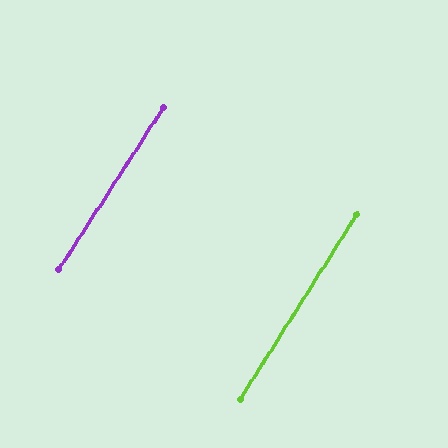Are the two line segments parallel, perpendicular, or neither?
Parallel — their directions differ by only 0.7°.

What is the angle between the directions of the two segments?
Approximately 1 degree.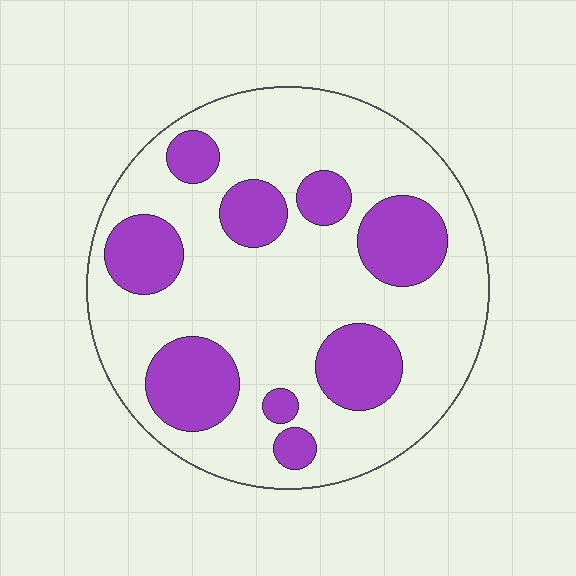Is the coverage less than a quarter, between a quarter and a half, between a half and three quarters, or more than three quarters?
Between a quarter and a half.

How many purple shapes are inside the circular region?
9.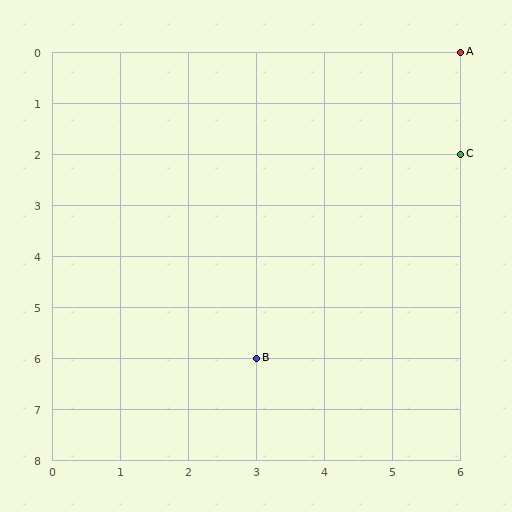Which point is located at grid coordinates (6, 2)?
Point C is at (6, 2).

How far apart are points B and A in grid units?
Points B and A are 3 columns and 6 rows apart (about 6.7 grid units diagonally).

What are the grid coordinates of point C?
Point C is at grid coordinates (6, 2).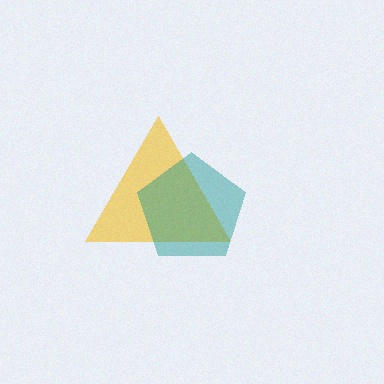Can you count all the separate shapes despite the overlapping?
Yes, there are 2 separate shapes.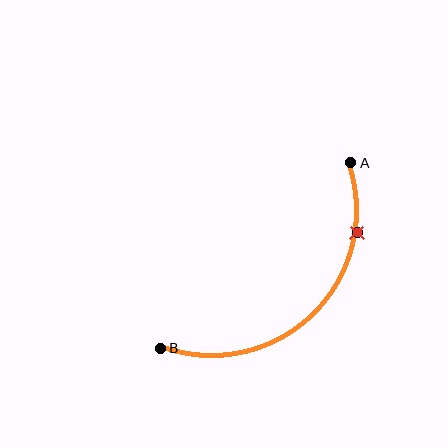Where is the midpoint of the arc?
The arc midpoint is the point on the curve farthest from the straight line joining A and B. It sits below and to the right of that line.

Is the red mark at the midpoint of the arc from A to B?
No. The red mark lies on the arc but is closer to endpoint A. The arc midpoint would be at the point on the curve equidistant along the arc from both A and B.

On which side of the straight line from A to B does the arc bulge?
The arc bulges below and to the right of the straight line connecting A and B.